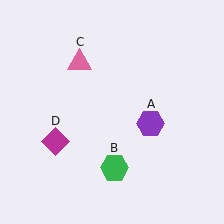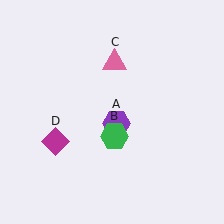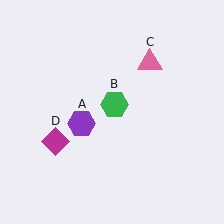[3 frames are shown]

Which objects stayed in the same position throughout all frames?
Magenta diamond (object D) remained stationary.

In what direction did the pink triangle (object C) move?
The pink triangle (object C) moved right.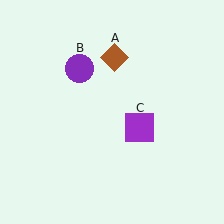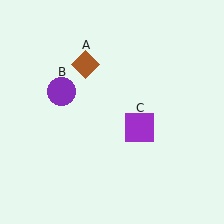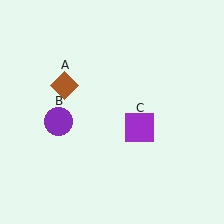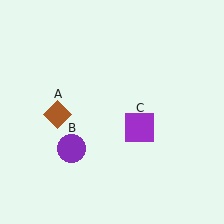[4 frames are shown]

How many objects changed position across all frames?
2 objects changed position: brown diamond (object A), purple circle (object B).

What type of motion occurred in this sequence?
The brown diamond (object A), purple circle (object B) rotated counterclockwise around the center of the scene.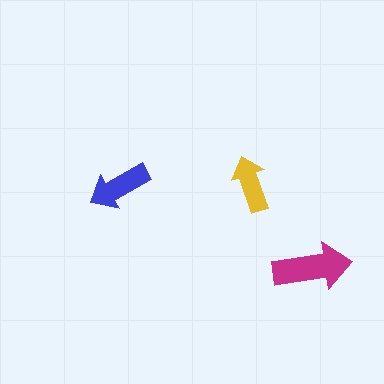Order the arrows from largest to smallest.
the magenta one, the blue one, the yellow one.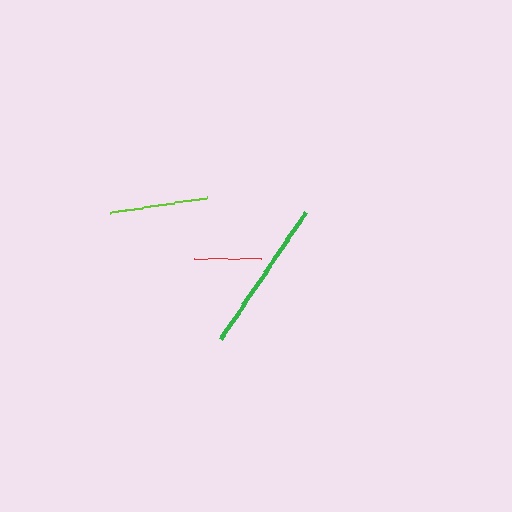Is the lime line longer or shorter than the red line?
The lime line is longer than the red line.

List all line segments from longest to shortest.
From longest to shortest: green, lime, red.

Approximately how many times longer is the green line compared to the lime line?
The green line is approximately 1.6 times the length of the lime line.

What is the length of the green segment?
The green segment is approximately 153 pixels long.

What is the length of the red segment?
The red segment is approximately 67 pixels long.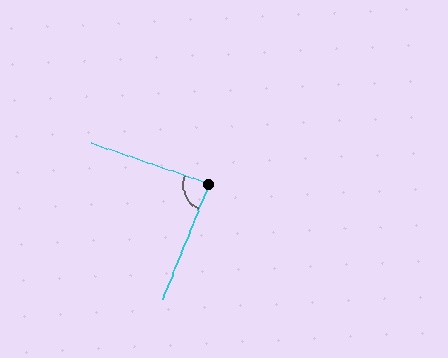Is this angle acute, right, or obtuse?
It is approximately a right angle.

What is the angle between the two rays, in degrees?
Approximately 88 degrees.